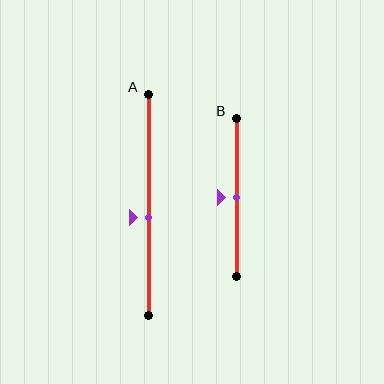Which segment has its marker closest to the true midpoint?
Segment B has its marker closest to the true midpoint.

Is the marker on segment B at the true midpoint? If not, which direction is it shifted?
Yes, the marker on segment B is at the true midpoint.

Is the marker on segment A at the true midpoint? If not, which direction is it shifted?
No, the marker on segment A is shifted downward by about 6% of the segment length.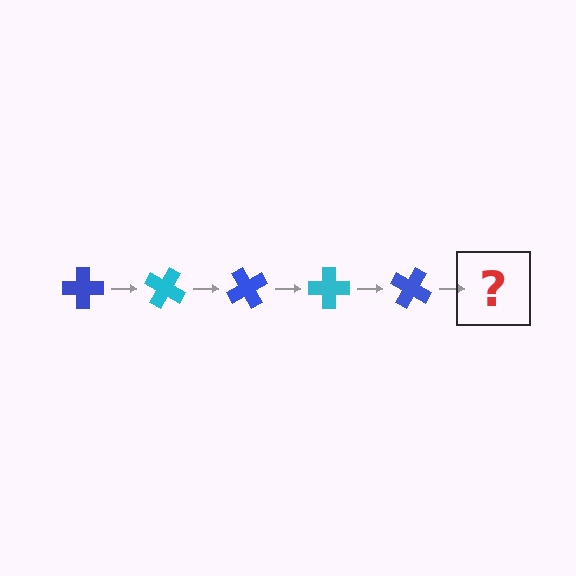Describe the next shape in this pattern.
It should be a cyan cross, rotated 150 degrees from the start.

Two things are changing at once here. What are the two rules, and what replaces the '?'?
The two rules are that it rotates 30 degrees each step and the color cycles through blue and cyan. The '?' should be a cyan cross, rotated 150 degrees from the start.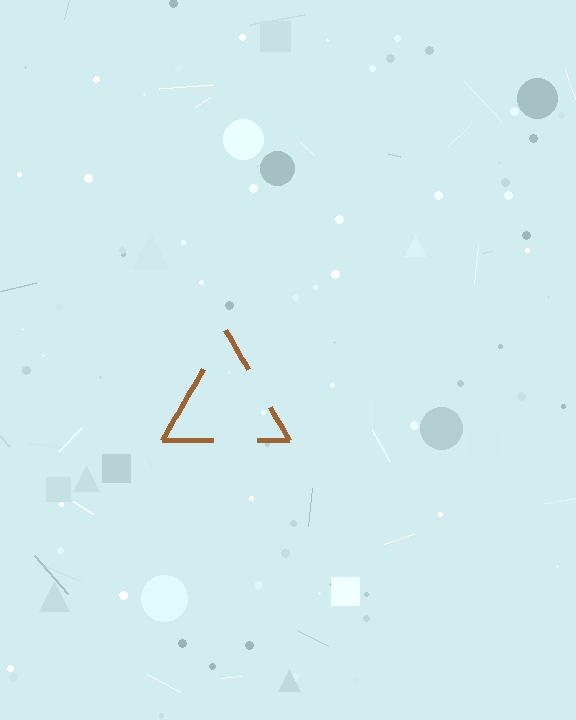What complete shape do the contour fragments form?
The contour fragments form a triangle.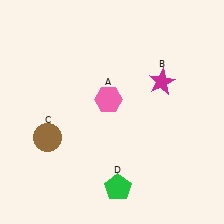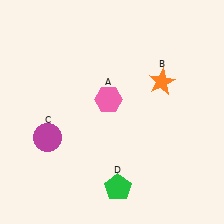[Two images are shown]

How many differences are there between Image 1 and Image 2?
There are 2 differences between the two images.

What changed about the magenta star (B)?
In Image 1, B is magenta. In Image 2, it changed to orange.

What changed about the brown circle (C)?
In Image 1, C is brown. In Image 2, it changed to magenta.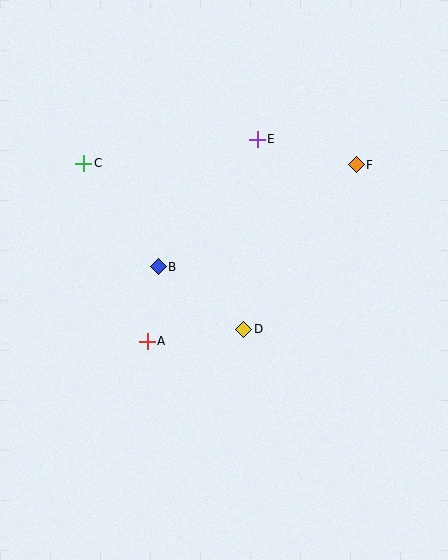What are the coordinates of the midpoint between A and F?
The midpoint between A and F is at (252, 253).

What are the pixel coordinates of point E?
Point E is at (257, 139).